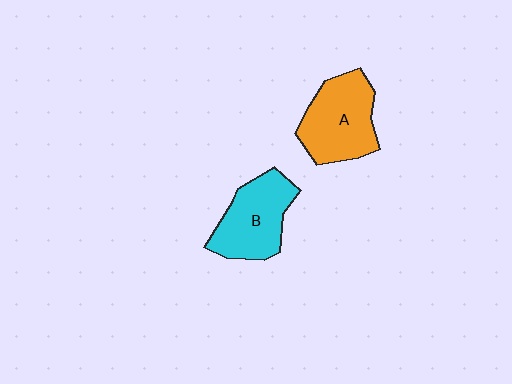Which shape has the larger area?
Shape A (orange).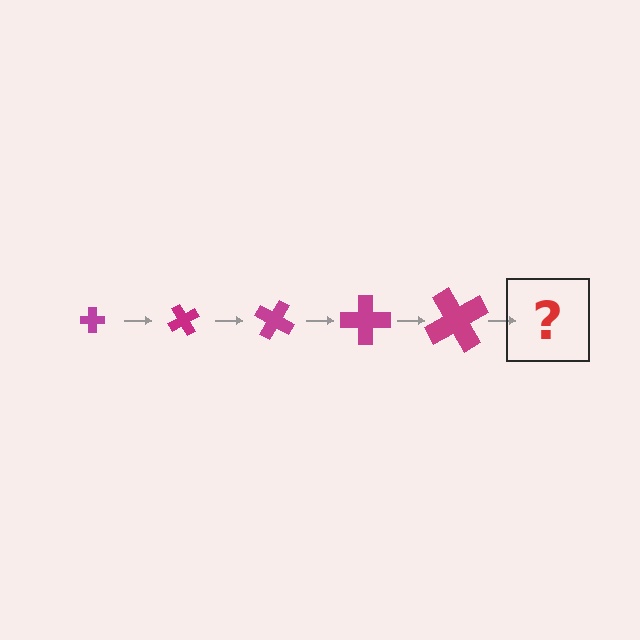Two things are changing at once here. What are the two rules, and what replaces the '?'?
The two rules are that the cross grows larger each step and it rotates 60 degrees each step. The '?' should be a cross, larger than the previous one and rotated 300 degrees from the start.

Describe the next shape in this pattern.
It should be a cross, larger than the previous one and rotated 300 degrees from the start.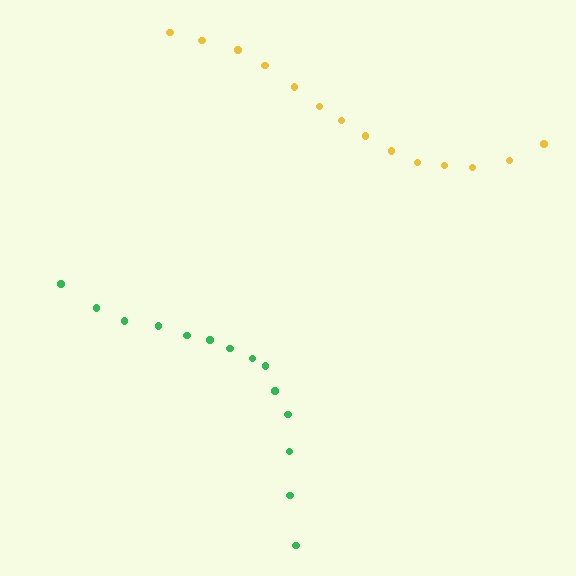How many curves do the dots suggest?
There are 2 distinct paths.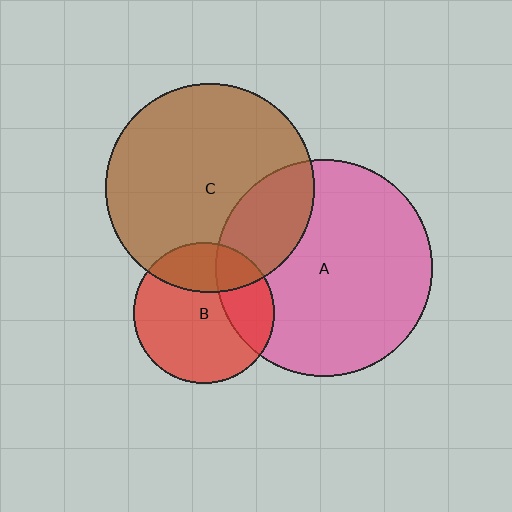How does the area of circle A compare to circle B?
Approximately 2.4 times.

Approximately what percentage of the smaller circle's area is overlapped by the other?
Approximately 25%.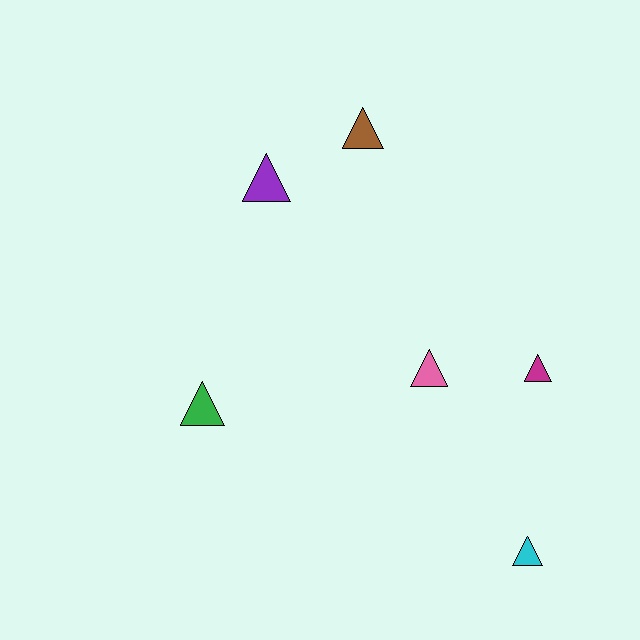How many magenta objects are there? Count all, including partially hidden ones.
There is 1 magenta object.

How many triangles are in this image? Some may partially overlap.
There are 6 triangles.